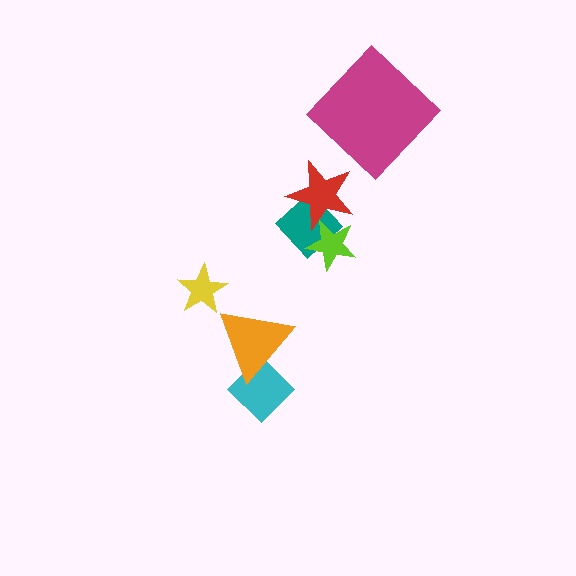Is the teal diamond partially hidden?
Yes, it is partially covered by another shape.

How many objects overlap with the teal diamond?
2 objects overlap with the teal diamond.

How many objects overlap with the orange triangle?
1 object overlaps with the orange triangle.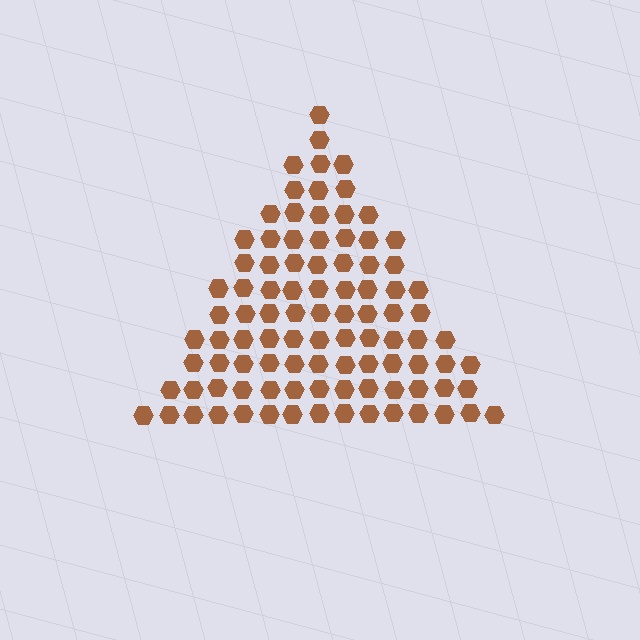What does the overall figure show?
The overall figure shows a triangle.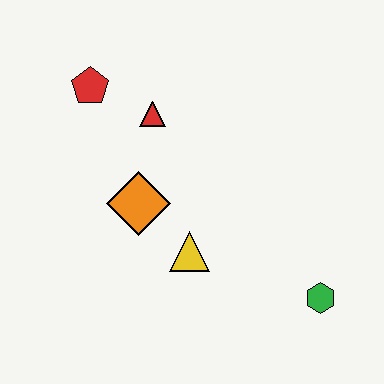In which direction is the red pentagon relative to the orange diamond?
The red pentagon is above the orange diamond.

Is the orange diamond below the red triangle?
Yes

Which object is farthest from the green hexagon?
The red pentagon is farthest from the green hexagon.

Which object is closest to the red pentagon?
The red triangle is closest to the red pentagon.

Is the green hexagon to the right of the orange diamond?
Yes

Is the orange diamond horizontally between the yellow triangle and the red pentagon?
Yes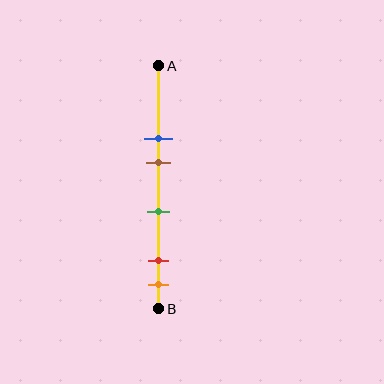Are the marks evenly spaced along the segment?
No, the marks are not evenly spaced.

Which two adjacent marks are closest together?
The red and orange marks are the closest adjacent pair.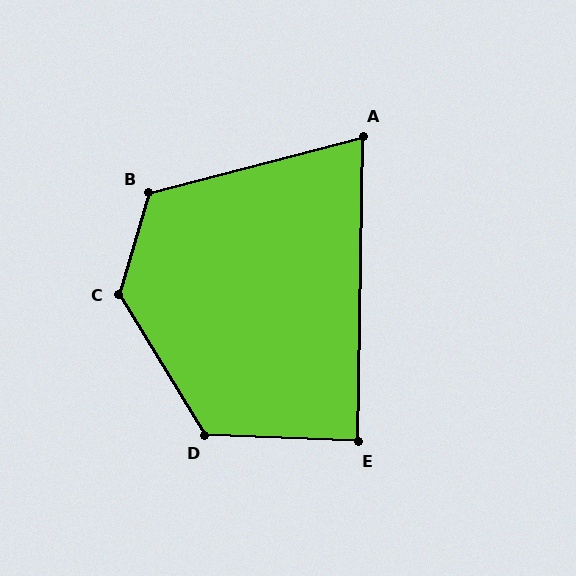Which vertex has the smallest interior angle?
A, at approximately 75 degrees.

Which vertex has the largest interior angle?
C, at approximately 133 degrees.